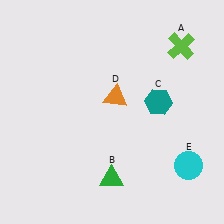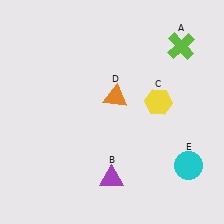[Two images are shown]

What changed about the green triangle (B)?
In Image 1, B is green. In Image 2, it changed to purple.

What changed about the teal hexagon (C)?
In Image 1, C is teal. In Image 2, it changed to yellow.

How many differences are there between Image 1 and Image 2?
There are 2 differences between the two images.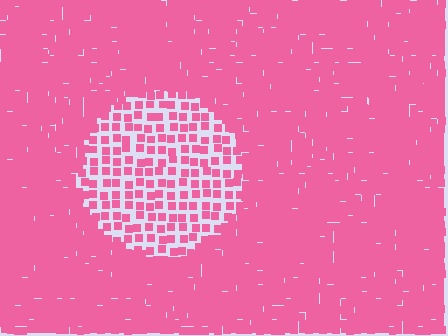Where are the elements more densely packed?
The elements are more densely packed outside the circle boundary.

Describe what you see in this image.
The image contains small pink elements arranged at two different densities. A circle-shaped region is visible where the elements are less densely packed than the surrounding area.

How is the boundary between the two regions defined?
The boundary is defined by a change in element density (approximately 2.6x ratio). All elements are the same color, size, and shape.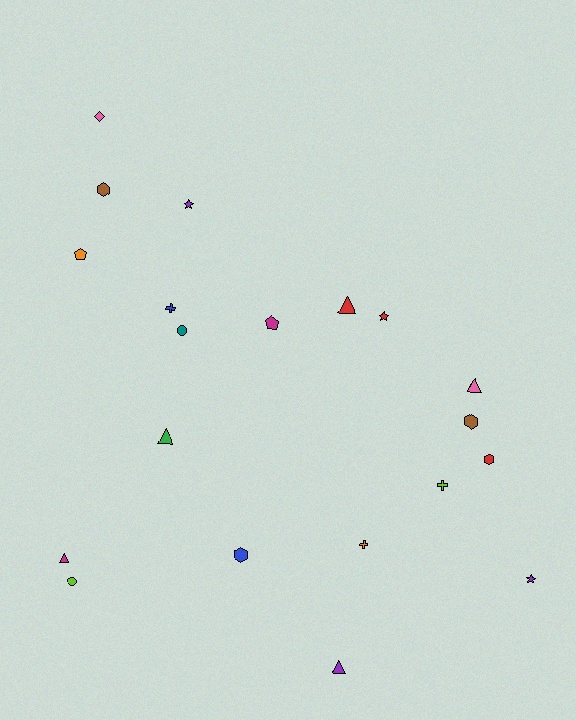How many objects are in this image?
There are 20 objects.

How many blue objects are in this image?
There are 2 blue objects.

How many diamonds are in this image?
There is 1 diamond.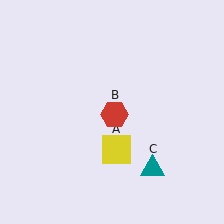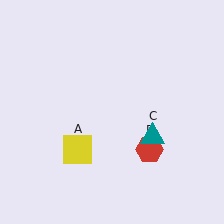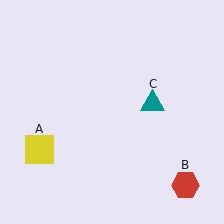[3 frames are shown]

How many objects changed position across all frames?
3 objects changed position: yellow square (object A), red hexagon (object B), teal triangle (object C).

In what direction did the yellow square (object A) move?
The yellow square (object A) moved left.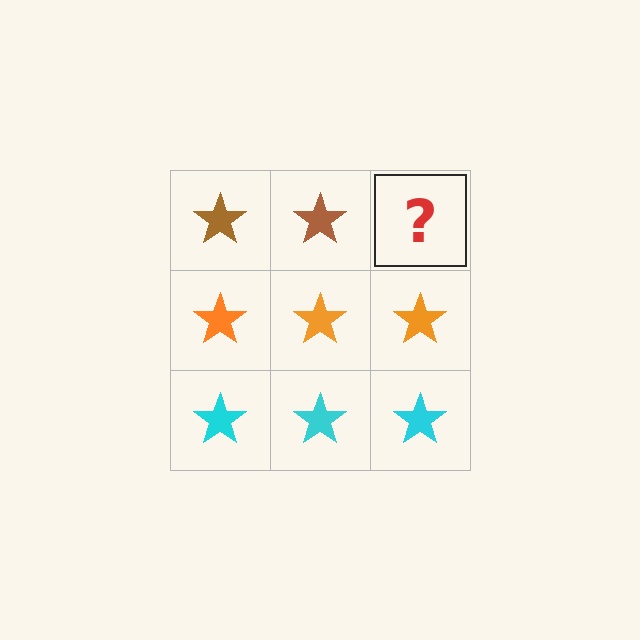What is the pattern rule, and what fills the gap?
The rule is that each row has a consistent color. The gap should be filled with a brown star.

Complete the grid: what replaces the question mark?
The question mark should be replaced with a brown star.